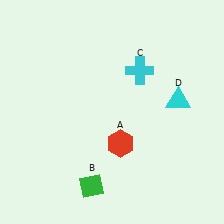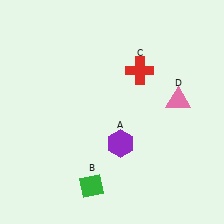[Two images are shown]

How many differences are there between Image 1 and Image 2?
There are 3 differences between the two images.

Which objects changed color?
A changed from red to purple. C changed from cyan to red. D changed from cyan to pink.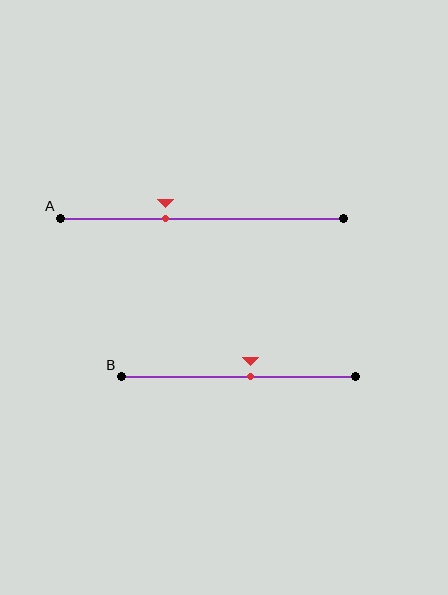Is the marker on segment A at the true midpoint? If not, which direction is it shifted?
No, the marker on segment A is shifted to the left by about 13% of the segment length.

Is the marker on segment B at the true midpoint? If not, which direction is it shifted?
No, the marker on segment B is shifted to the right by about 5% of the segment length.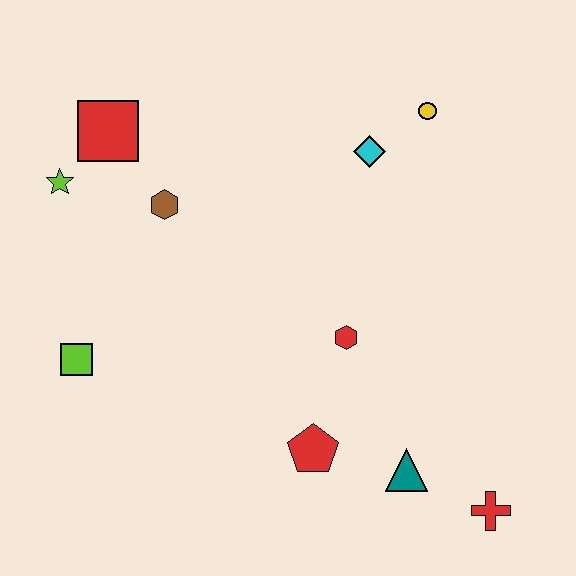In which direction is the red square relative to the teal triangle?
The red square is above the teal triangle.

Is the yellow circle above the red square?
Yes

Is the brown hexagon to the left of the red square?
No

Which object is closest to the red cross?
The teal triangle is closest to the red cross.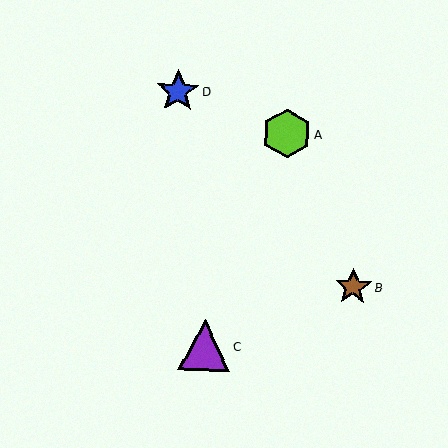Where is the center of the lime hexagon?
The center of the lime hexagon is at (287, 133).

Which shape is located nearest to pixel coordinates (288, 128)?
The lime hexagon (labeled A) at (287, 133) is nearest to that location.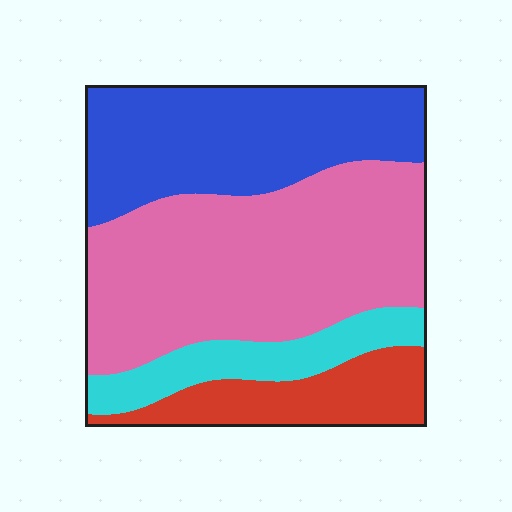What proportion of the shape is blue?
Blue takes up about one third (1/3) of the shape.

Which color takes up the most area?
Pink, at roughly 45%.